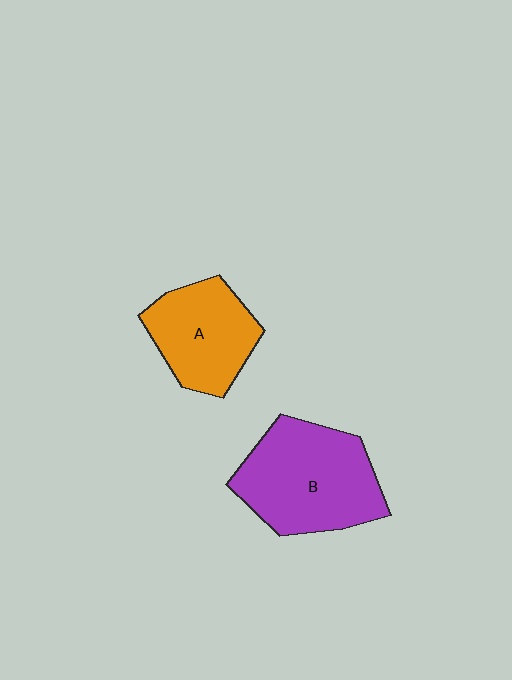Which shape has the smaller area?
Shape A (orange).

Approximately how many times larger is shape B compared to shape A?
Approximately 1.4 times.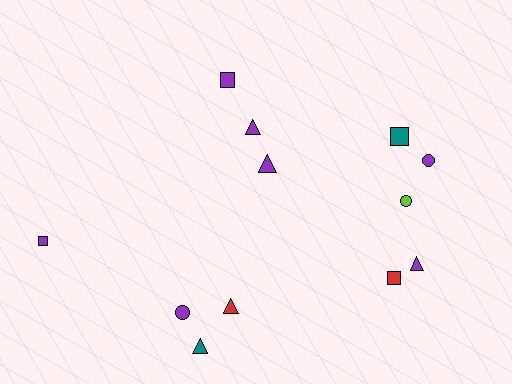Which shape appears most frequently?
Triangle, with 5 objects.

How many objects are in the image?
There are 12 objects.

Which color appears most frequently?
Purple, with 7 objects.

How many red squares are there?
There is 1 red square.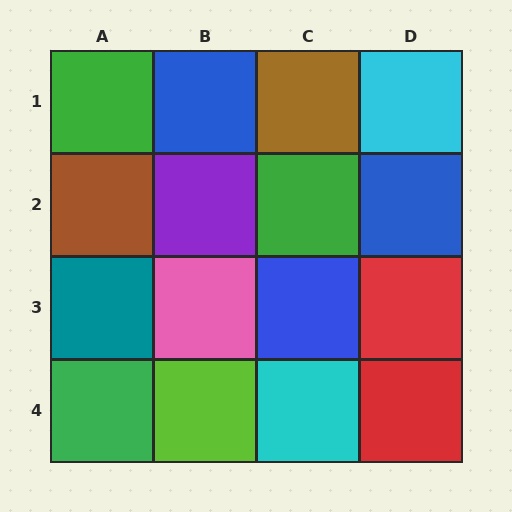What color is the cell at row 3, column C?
Blue.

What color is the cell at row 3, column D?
Red.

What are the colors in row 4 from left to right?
Green, lime, cyan, red.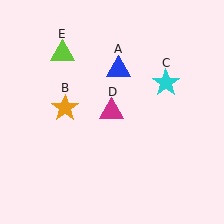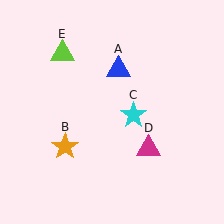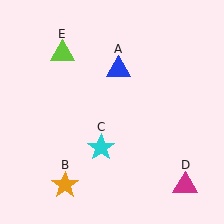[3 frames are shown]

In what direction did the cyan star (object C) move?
The cyan star (object C) moved down and to the left.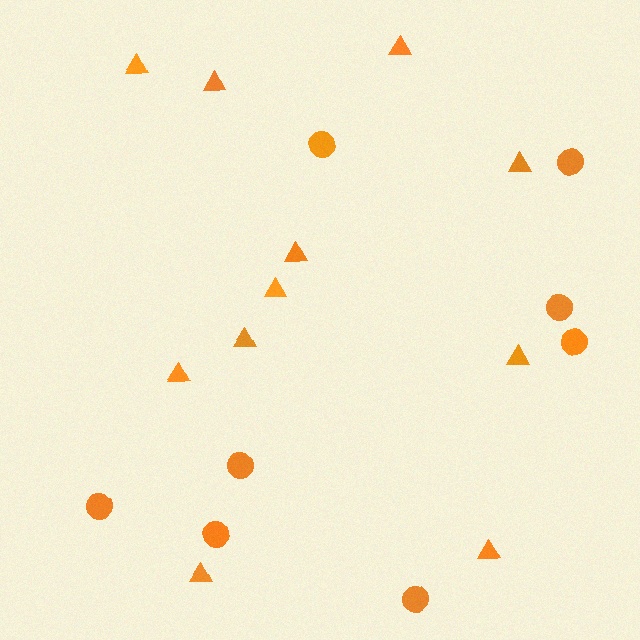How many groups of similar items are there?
There are 2 groups: one group of triangles (11) and one group of circles (8).